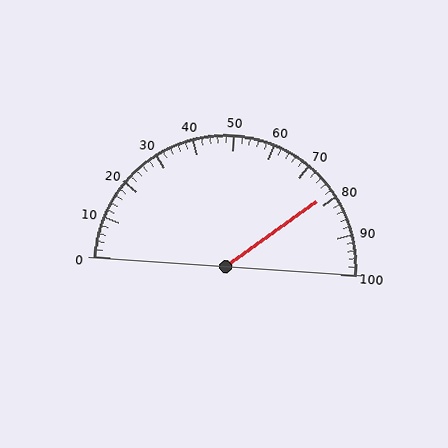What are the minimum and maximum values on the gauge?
The gauge ranges from 0 to 100.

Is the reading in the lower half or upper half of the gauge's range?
The reading is in the upper half of the range (0 to 100).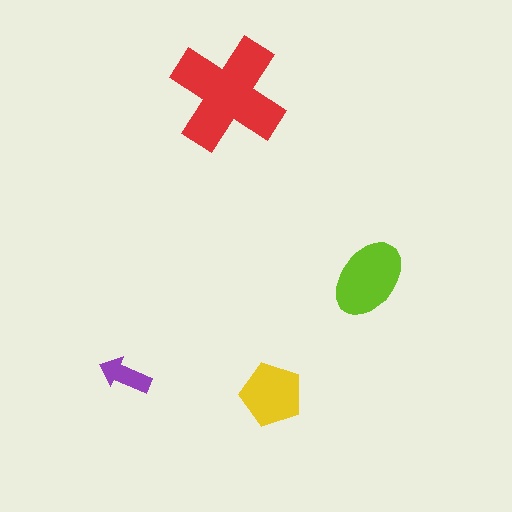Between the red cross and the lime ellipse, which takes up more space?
The red cross.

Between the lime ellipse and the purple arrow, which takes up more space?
The lime ellipse.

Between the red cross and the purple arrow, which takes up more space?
The red cross.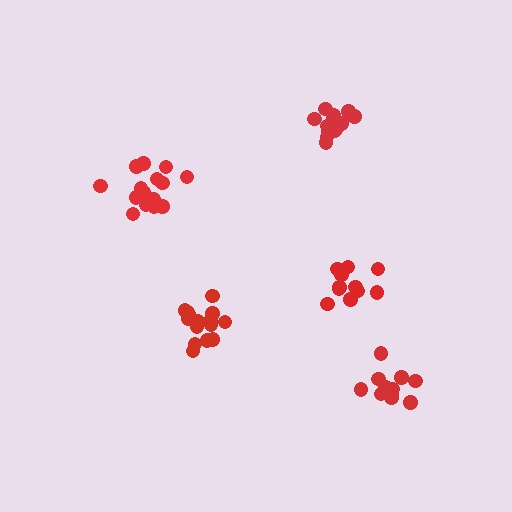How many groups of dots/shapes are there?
There are 5 groups.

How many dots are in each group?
Group 1: 17 dots, Group 2: 11 dots, Group 3: 14 dots, Group 4: 15 dots, Group 5: 11 dots (68 total).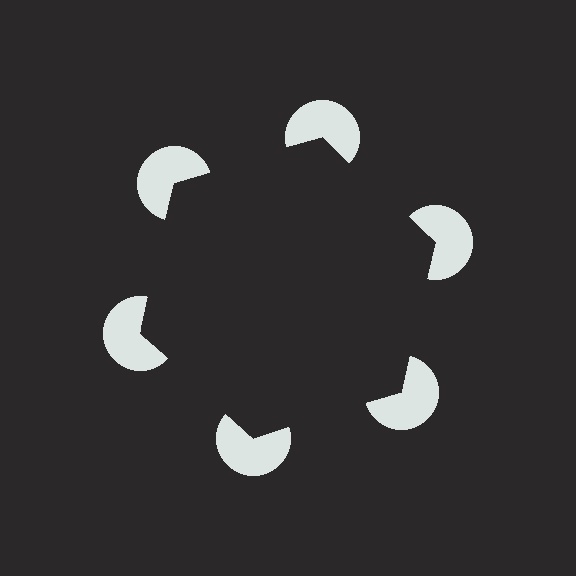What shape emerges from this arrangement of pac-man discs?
An illusory hexagon — its edges are inferred from the aligned wedge cuts in the pac-man discs, not physically drawn.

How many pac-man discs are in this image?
There are 6 — one at each vertex of the illusory hexagon.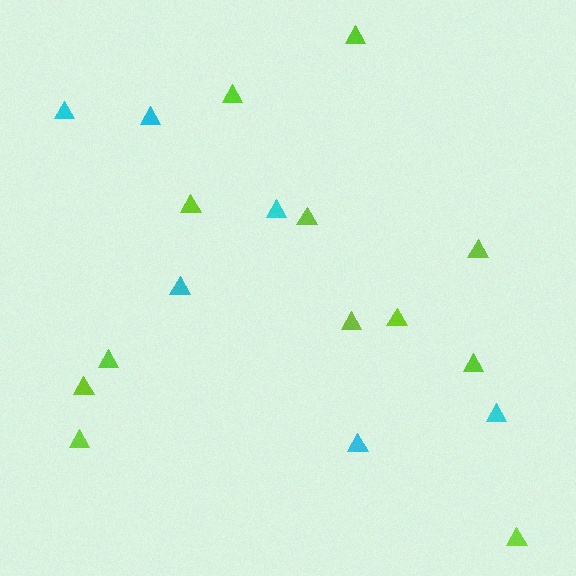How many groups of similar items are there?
There are 2 groups: one group of cyan triangles (6) and one group of lime triangles (12).